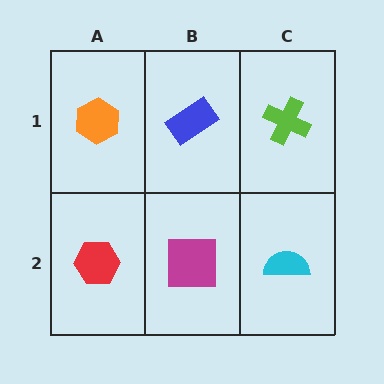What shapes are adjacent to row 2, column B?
A blue rectangle (row 1, column B), a red hexagon (row 2, column A), a cyan semicircle (row 2, column C).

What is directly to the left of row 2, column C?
A magenta square.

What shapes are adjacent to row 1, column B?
A magenta square (row 2, column B), an orange hexagon (row 1, column A), a lime cross (row 1, column C).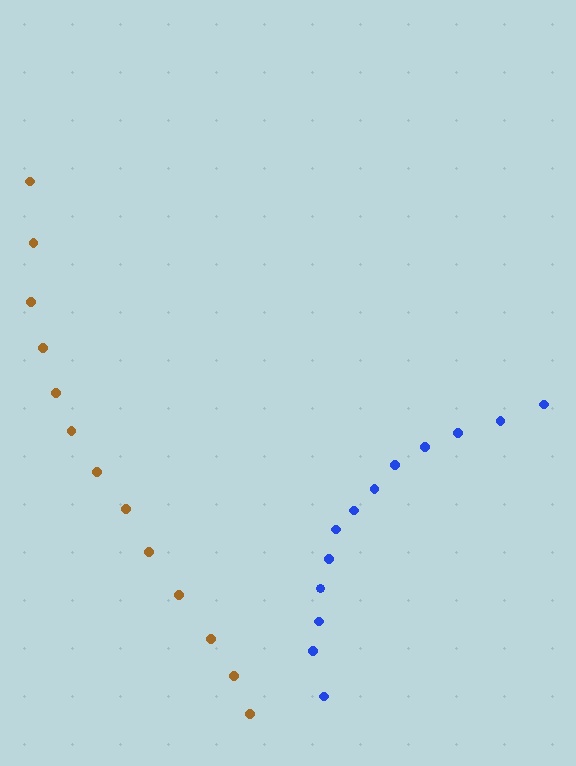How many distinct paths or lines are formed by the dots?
There are 2 distinct paths.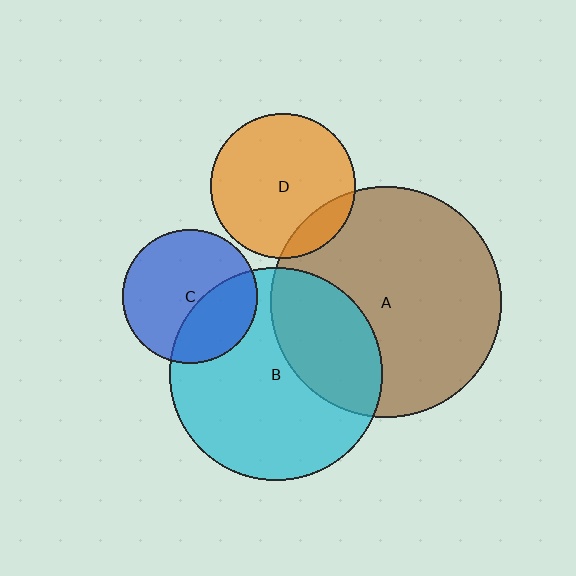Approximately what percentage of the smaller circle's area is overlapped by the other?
Approximately 15%.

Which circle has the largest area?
Circle A (brown).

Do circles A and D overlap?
Yes.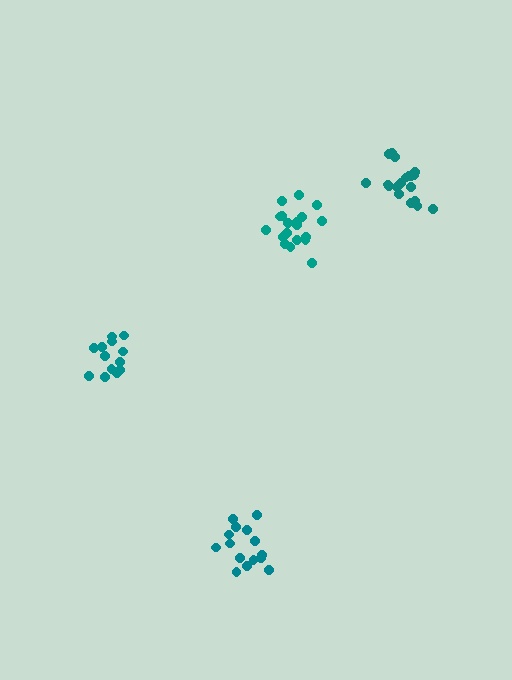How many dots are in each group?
Group 1: 15 dots, Group 2: 13 dots, Group 3: 19 dots, Group 4: 19 dots (66 total).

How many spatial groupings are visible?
There are 4 spatial groupings.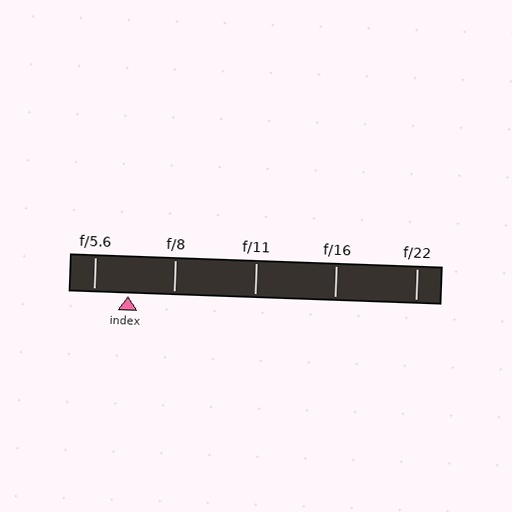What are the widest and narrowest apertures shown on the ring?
The widest aperture shown is f/5.6 and the narrowest is f/22.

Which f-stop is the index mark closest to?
The index mark is closest to f/5.6.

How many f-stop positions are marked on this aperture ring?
There are 5 f-stop positions marked.